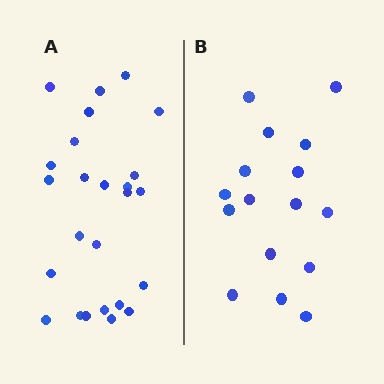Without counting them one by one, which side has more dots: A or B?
Region A (the left region) has more dots.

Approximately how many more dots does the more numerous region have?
Region A has roughly 8 or so more dots than region B.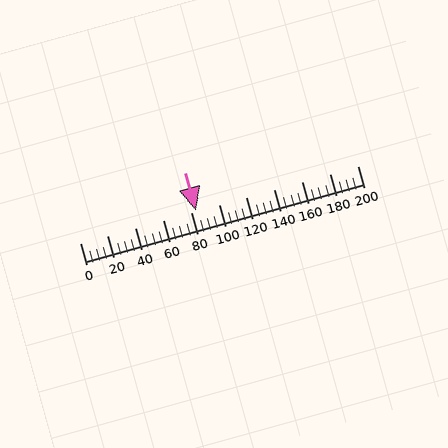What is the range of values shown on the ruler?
The ruler shows values from 0 to 200.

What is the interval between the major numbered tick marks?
The major tick marks are spaced 20 units apart.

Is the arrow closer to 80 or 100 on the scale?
The arrow is closer to 80.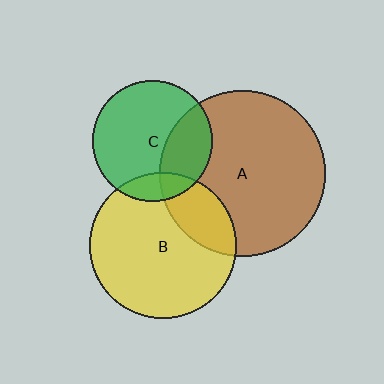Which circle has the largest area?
Circle A (brown).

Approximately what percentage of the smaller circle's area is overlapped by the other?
Approximately 30%.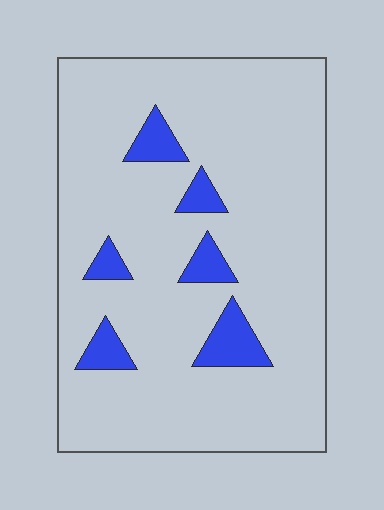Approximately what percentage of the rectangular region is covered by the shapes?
Approximately 10%.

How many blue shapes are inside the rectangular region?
6.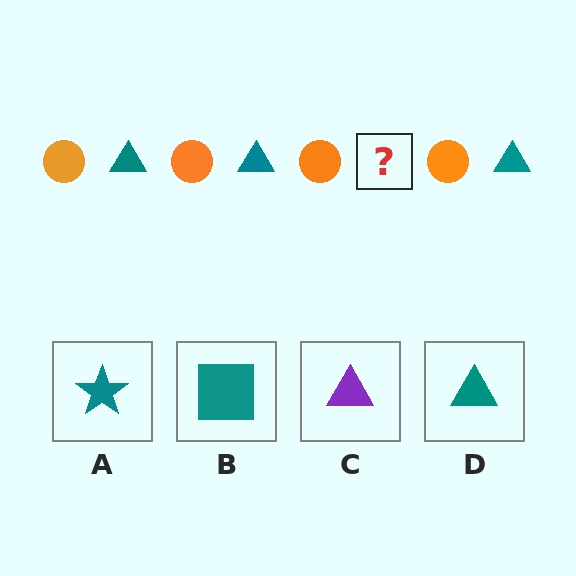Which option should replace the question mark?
Option D.